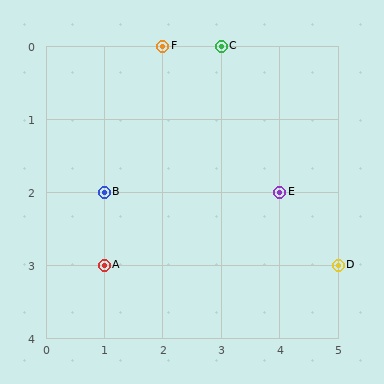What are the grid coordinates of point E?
Point E is at grid coordinates (4, 2).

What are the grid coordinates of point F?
Point F is at grid coordinates (2, 0).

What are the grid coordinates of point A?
Point A is at grid coordinates (1, 3).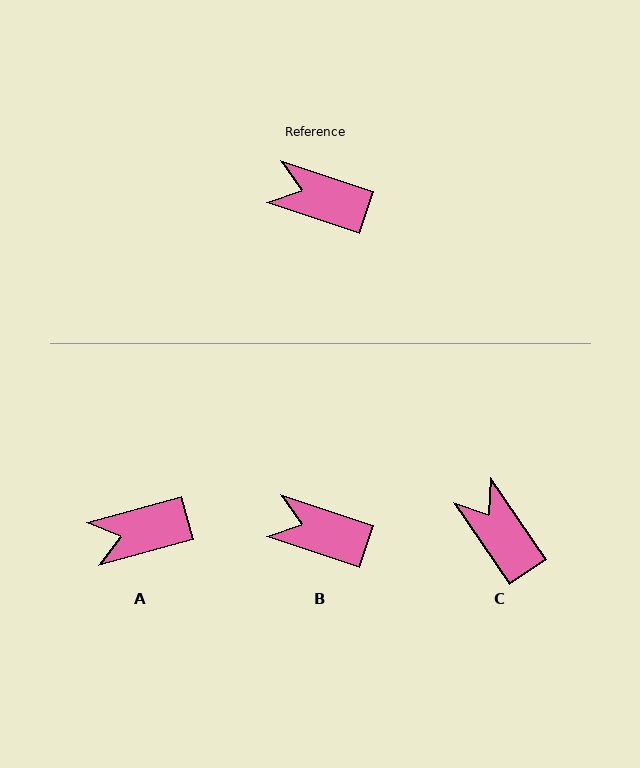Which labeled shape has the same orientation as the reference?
B.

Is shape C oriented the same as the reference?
No, it is off by about 37 degrees.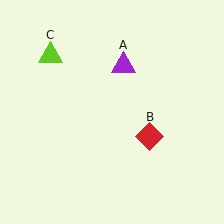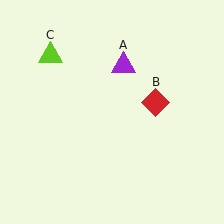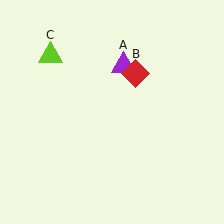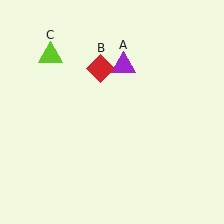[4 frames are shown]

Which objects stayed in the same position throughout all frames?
Purple triangle (object A) and lime triangle (object C) remained stationary.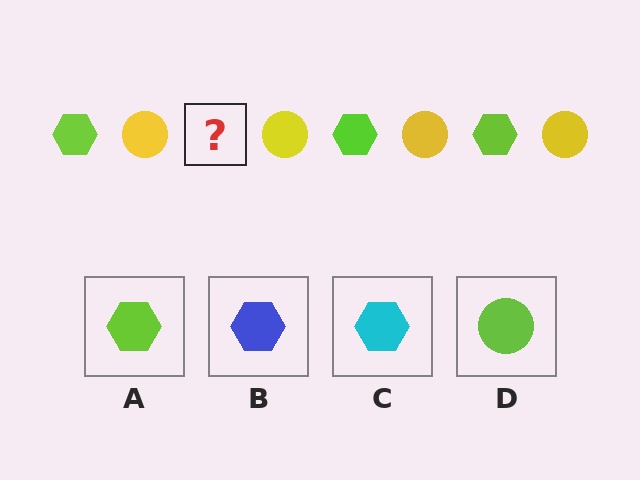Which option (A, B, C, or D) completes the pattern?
A.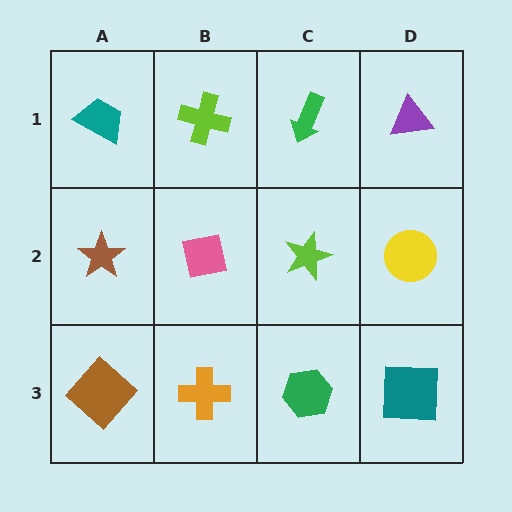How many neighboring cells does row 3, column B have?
3.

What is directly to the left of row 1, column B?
A teal trapezoid.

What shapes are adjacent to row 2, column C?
A green arrow (row 1, column C), a green hexagon (row 3, column C), a pink square (row 2, column B), a yellow circle (row 2, column D).